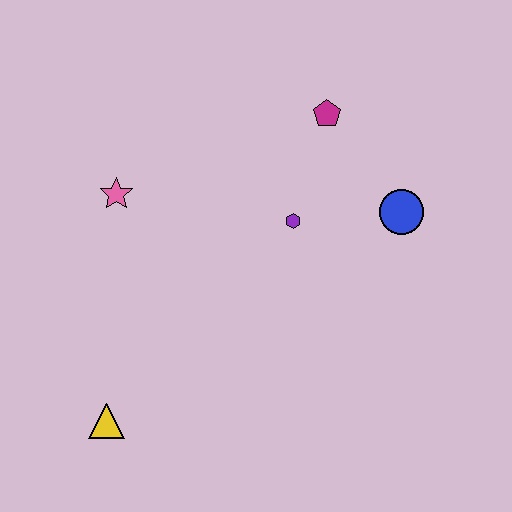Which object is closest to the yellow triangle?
The pink star is closest to the yellow triangle.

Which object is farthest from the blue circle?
The yellow triangle is farthest from the blue circle.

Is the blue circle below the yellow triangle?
No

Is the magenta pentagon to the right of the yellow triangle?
Yes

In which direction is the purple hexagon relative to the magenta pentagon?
The purple hexagon is below the magenta pentagon.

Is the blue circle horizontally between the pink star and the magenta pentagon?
No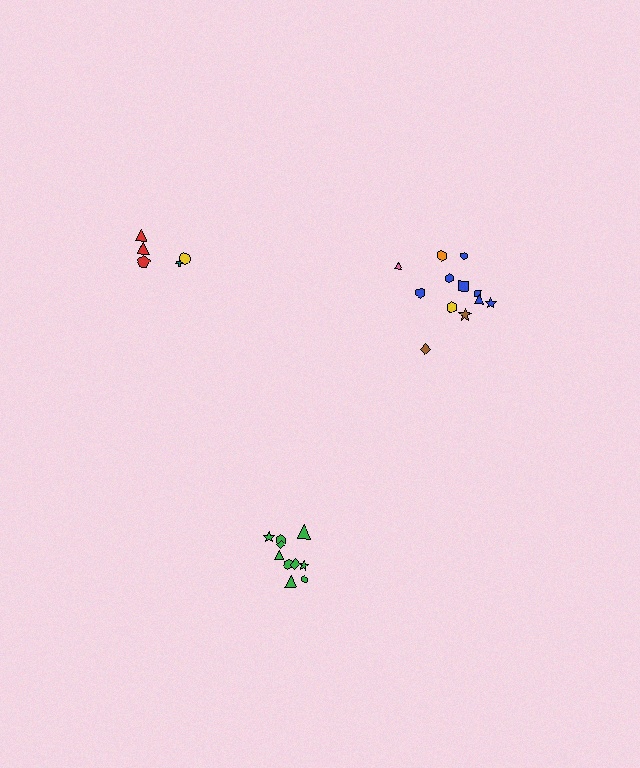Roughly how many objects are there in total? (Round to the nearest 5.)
Roughly 25 objects in total.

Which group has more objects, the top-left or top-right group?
The top-right group.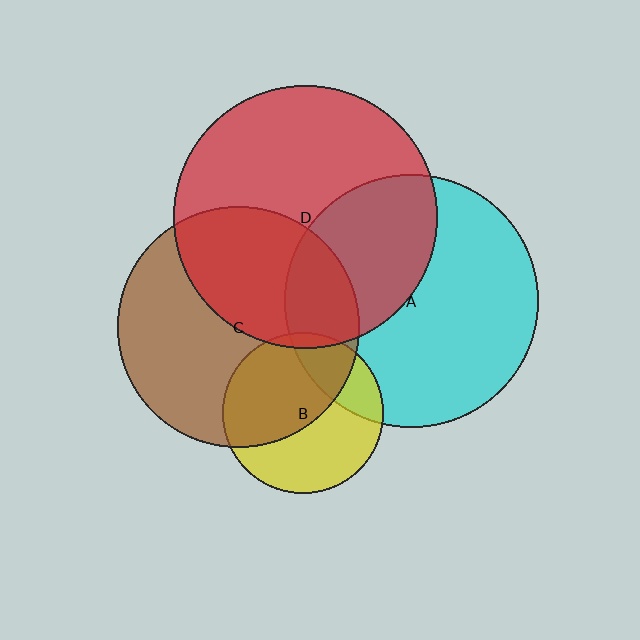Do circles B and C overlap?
Yes.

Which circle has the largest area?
Circle D (red).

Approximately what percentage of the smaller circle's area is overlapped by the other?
Approximately 55%.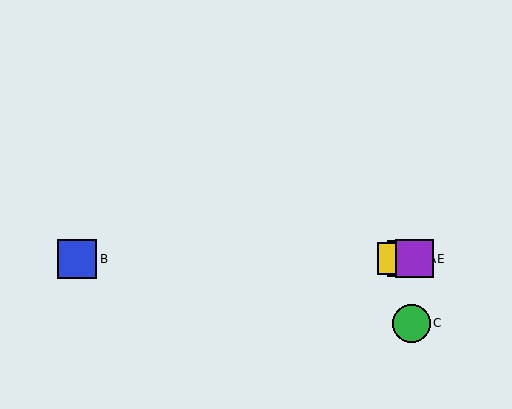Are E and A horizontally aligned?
Yes, both are at y≈259.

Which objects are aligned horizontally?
Objects A, B, D, E are aligned horizontally.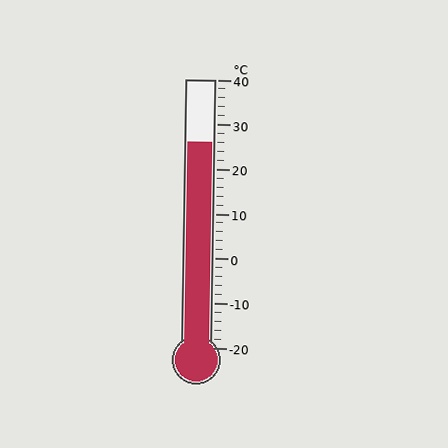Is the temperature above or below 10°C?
The temperature is above 10°C.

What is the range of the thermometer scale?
The thermometer scale ranges from -20°C to 40°C.